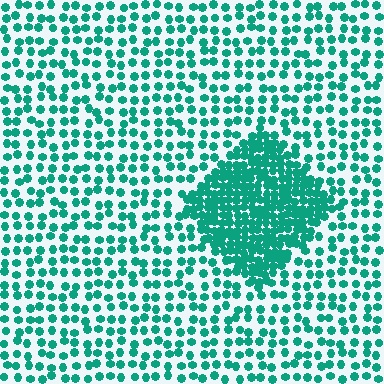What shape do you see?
I see a diamond.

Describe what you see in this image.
The image contains small teal elements arranged at two different densities. A diamond-shaped region is visible where the elements are more densely packed than the surrounding area.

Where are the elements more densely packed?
The elements are more densely packed inside the diamond boundary.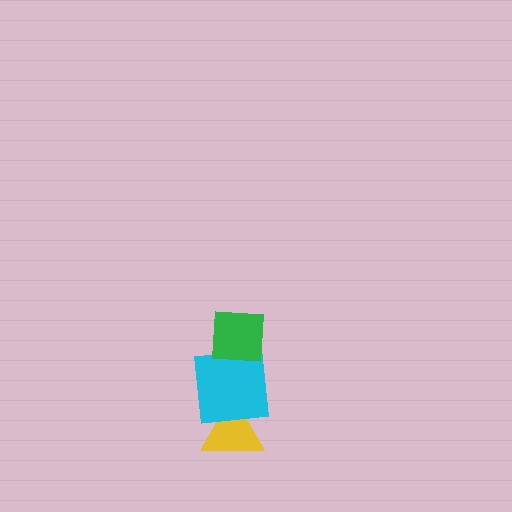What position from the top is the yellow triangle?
The yellow triangle is 3rd from the top.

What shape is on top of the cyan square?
The green square is on top of the cyan square.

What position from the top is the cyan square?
The cyan square is 2nd from the top.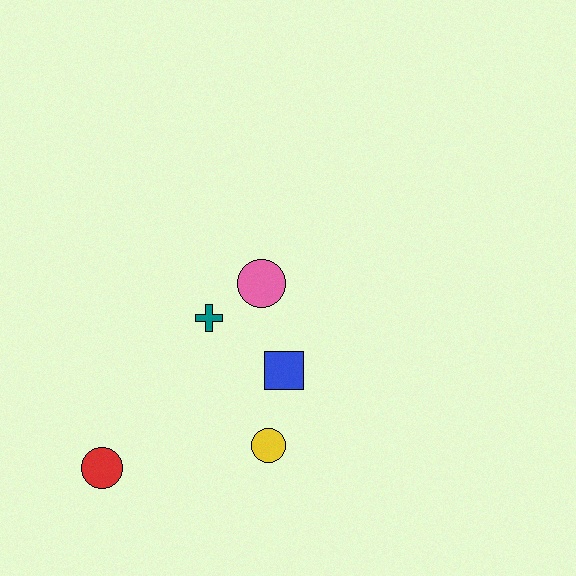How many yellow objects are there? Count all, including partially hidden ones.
There is 1 yellow object.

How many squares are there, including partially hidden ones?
There is 1 square.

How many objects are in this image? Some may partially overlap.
There are 5 objects.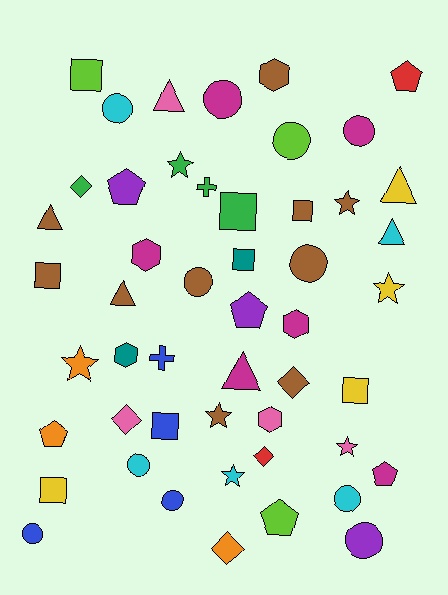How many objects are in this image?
There are 50 objects.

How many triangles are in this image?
There are 6 triangles.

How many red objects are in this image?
There are 2 red objects.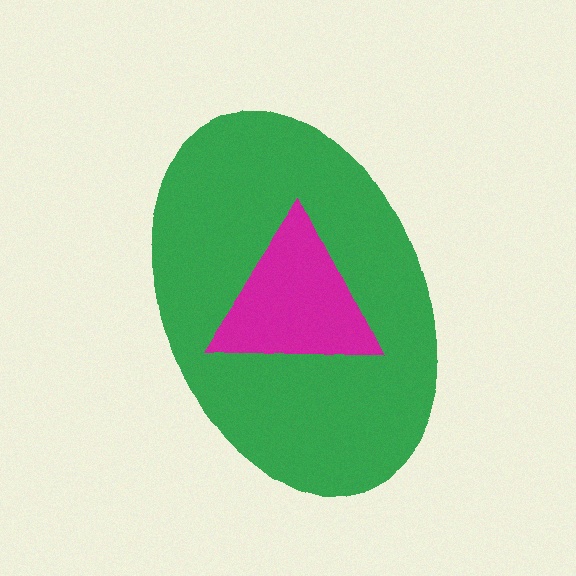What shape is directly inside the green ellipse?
The magenta triangle.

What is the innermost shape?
The magenta triangle.